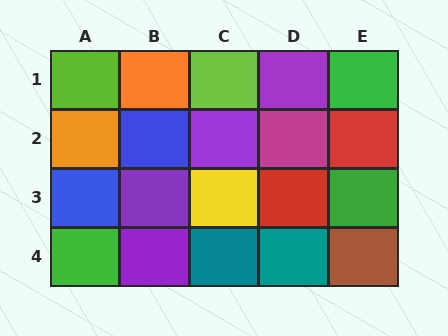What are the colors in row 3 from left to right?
Blue, purple, yellow, red, green.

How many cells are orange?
2 cells are orange.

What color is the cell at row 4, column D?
Teal.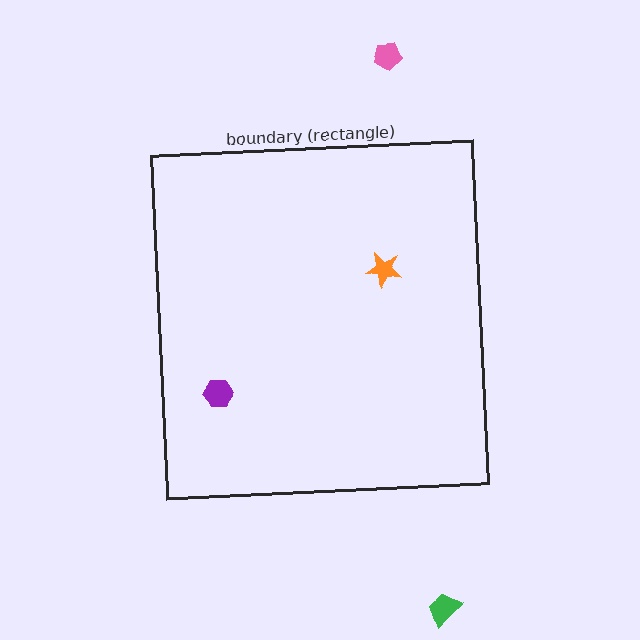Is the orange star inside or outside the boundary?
Inside.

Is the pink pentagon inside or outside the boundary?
Outside.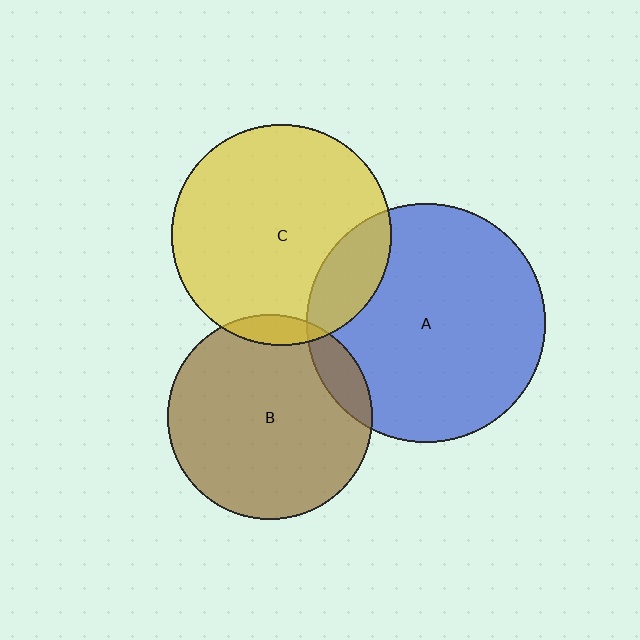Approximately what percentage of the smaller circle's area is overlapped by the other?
Approximately 15%.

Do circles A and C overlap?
Yes.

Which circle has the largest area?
Circle A (blue).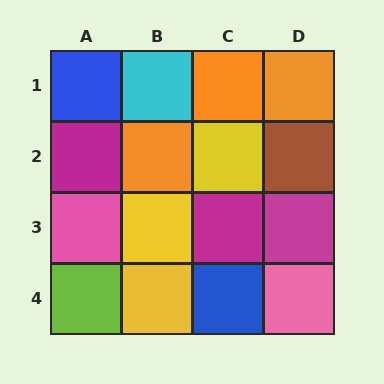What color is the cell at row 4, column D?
Pink.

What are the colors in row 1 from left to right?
Blue, cyan, orange, orange.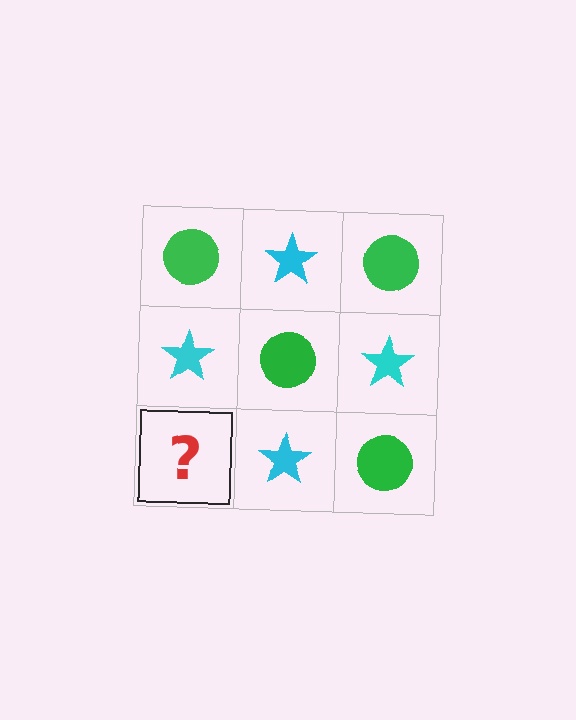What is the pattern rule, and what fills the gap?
The rule is that it alternates green circle and cyan star in a checkerboard pattern. The gap should be filled with a green circle.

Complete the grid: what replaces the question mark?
The question mark should be replaced with a green circle.